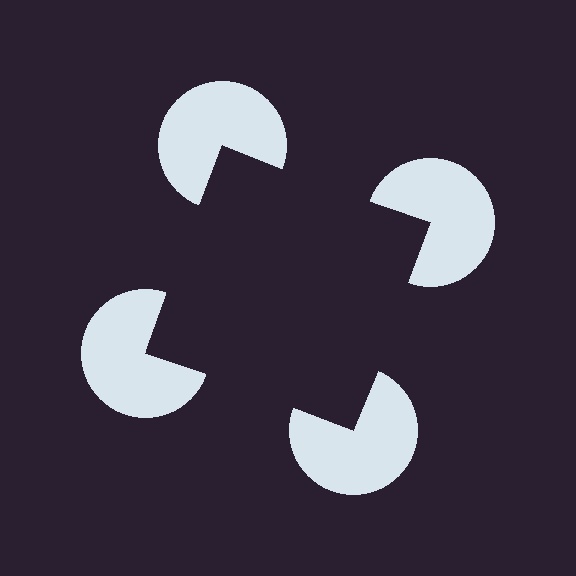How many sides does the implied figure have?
4 sides.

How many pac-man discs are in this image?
There are 4 — one at each vertex of the illusory square.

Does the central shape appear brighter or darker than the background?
It typically appears slightly darker than the background, even though no actual brightness change is drawn.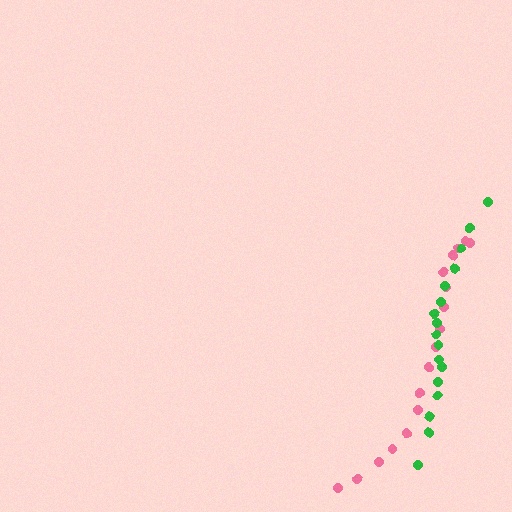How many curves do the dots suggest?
There are 2 distinct paths.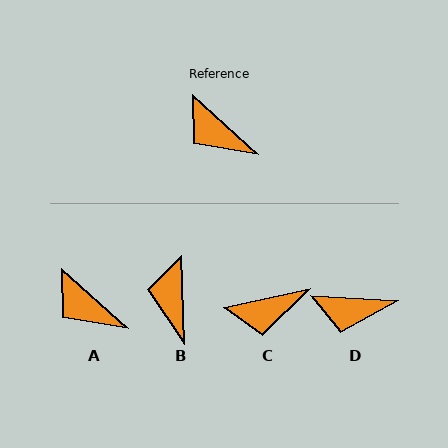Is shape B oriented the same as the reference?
No, it is off by about 46 degrees.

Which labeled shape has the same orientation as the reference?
A.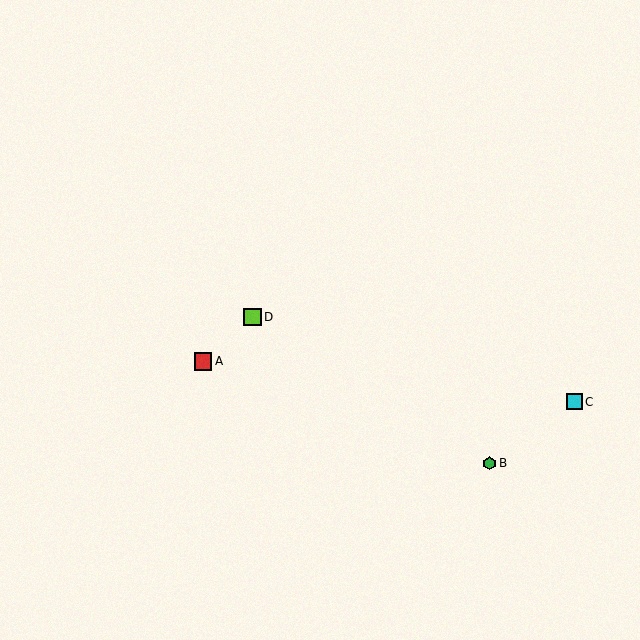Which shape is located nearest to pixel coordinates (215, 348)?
The red square (labeled A) at (203, 361) is nearest to that location.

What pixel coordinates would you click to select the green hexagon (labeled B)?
Click at (490, 463) to select the green hexagon B.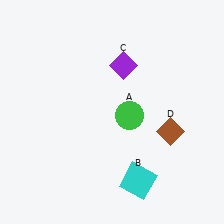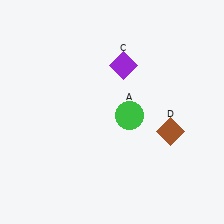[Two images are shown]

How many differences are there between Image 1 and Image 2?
There is 1 difference between the two images.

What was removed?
The cyan square (B) was removed in Image 2.